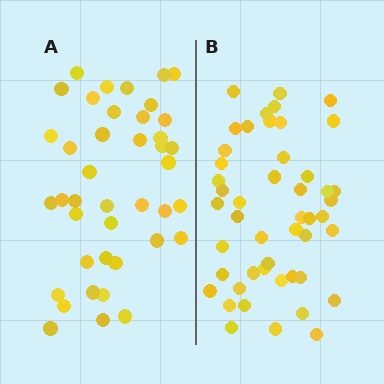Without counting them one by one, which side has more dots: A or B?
Region B (the right region) has more dots.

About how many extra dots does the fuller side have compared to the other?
Region B has roughly 8 or so more dots than region A.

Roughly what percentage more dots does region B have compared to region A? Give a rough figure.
About 15% more.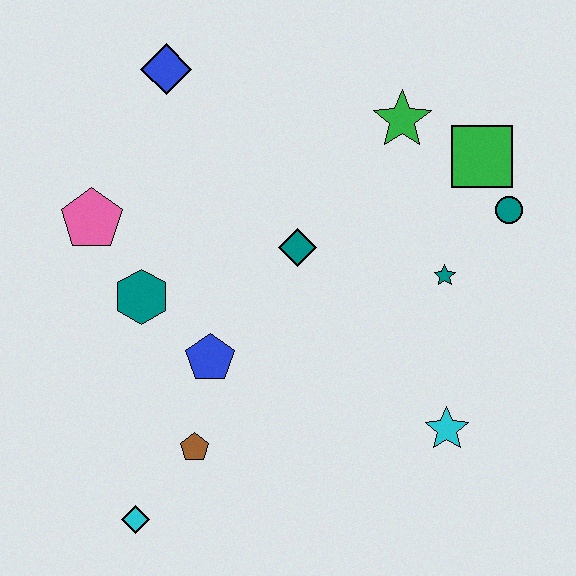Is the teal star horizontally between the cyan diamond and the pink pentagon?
No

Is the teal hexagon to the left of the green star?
Yes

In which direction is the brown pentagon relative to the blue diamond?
The brown pentagon is below the blue diamond.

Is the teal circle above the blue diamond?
No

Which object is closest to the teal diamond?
The blue pentagon is closest to the teal diamond.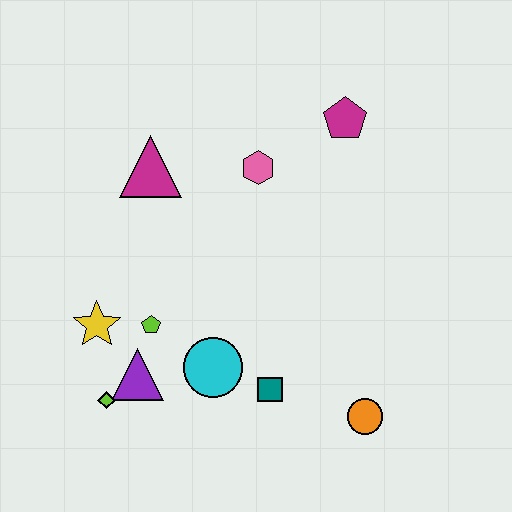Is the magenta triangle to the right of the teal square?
No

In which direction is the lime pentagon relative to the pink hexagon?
The lime pentagon is below the pink hexagon.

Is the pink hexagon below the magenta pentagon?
Yes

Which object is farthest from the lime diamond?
The magenta pentagon is farthest from the lime diamond.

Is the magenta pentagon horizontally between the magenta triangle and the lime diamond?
No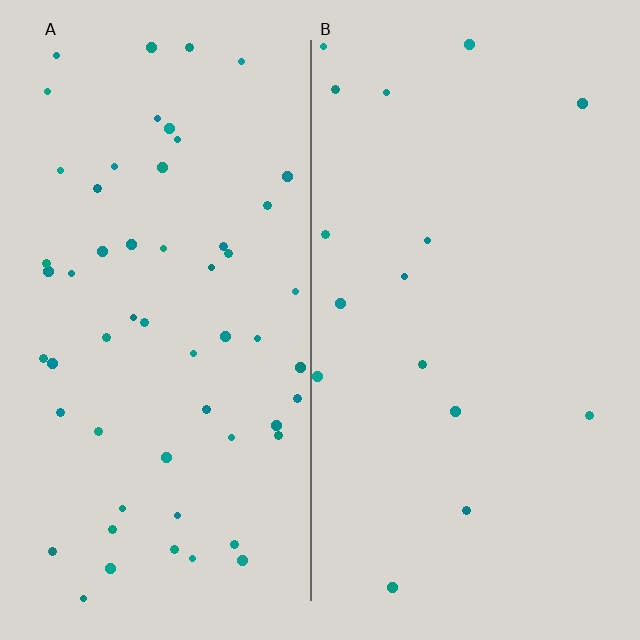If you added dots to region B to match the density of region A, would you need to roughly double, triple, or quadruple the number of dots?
Approximately quadruple.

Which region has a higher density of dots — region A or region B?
A (the left).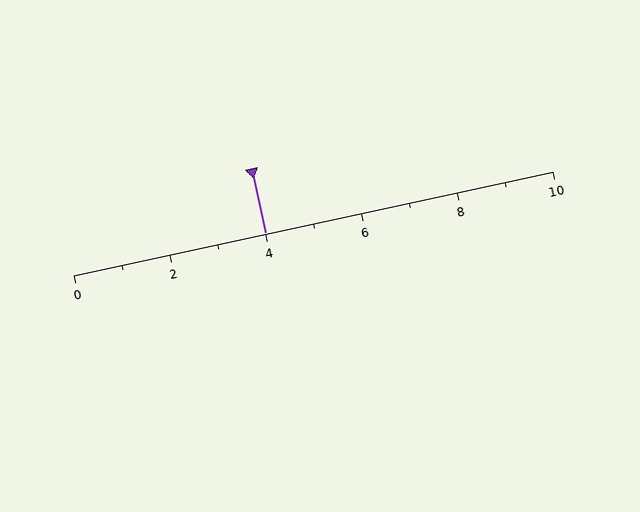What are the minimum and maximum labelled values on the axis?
The axis runs from 0 to 10.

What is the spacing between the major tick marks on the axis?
The major ticks are spaced 2 apart.